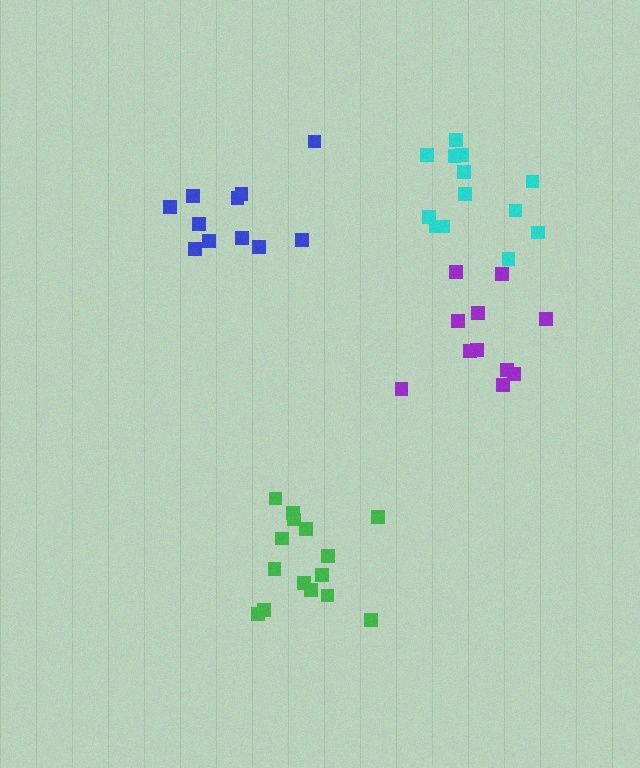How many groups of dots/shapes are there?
There are 4 groups.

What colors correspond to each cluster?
The clusters are colored: cyan, blue, green, purple.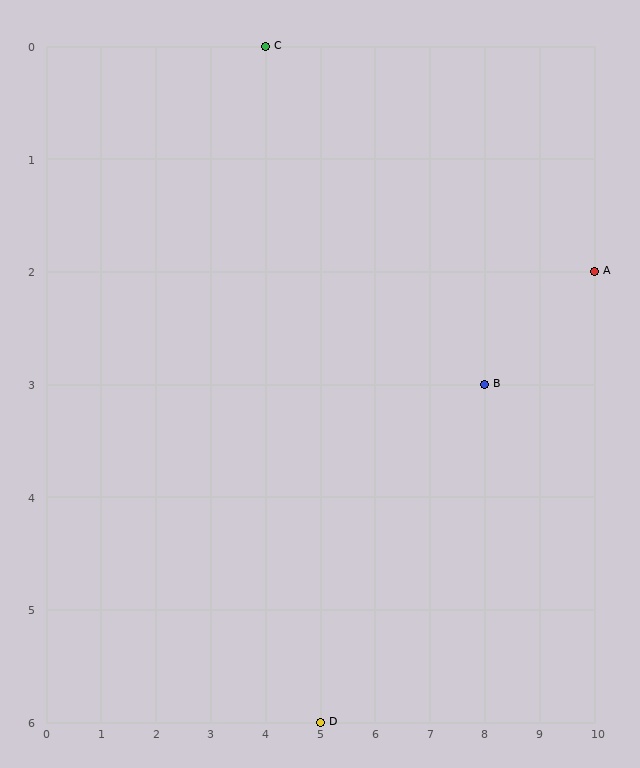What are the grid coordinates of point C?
Point C is at grid coordinates (4, 0).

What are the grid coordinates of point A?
Point A is at grid coordinates (10, 2).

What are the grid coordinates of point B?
Point B is at grid coordinates (8, 3).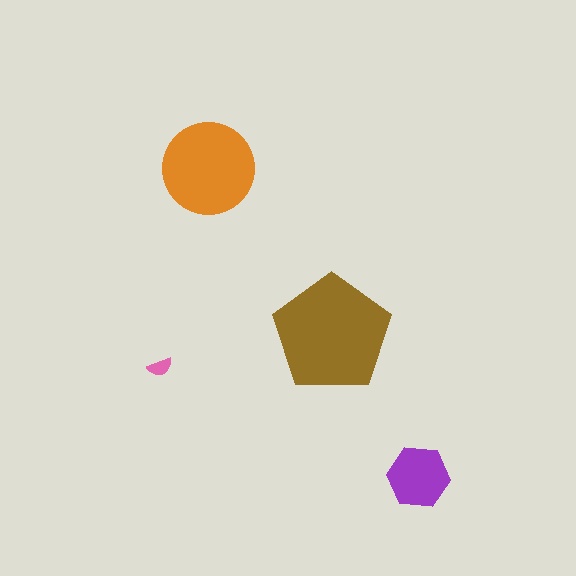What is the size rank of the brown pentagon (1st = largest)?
1st.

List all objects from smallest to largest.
The pink semicircle, the purple hexagon, the orange circle, the brown pentagon.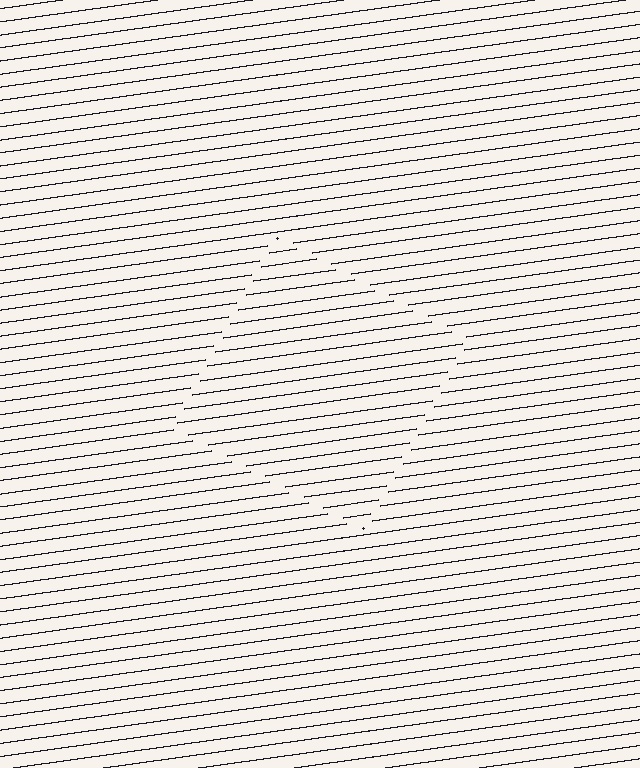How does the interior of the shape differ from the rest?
The interior of the shape contains the same grating, shifted by half a period — the contour is defined by the phase discontinuity where line-ends from the inner and outer gratings abut.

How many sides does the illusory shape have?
4 sides — the line-ends trace a square.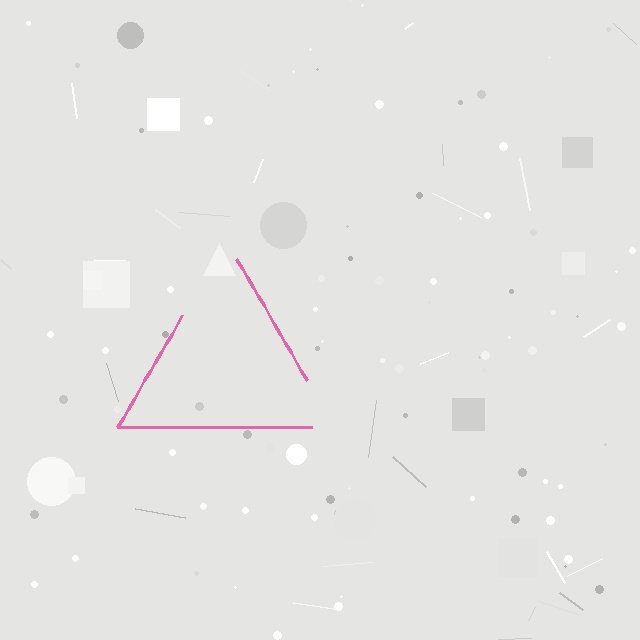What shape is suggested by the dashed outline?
The dashed outline suggests a triangle.